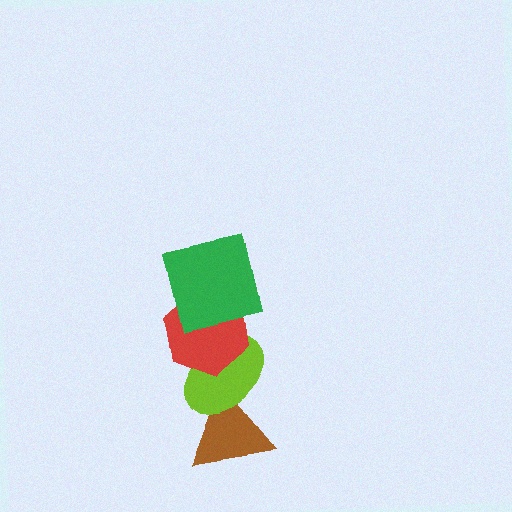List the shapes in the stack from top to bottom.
From top to bottom: the green square, the red hexagon, the lime ellipse, the brown triangle.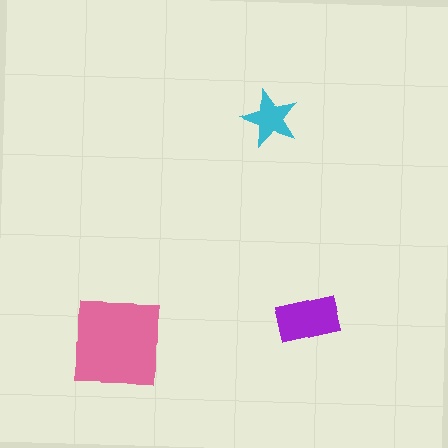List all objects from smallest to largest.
The cyan star, the purple rectangle, the pink square.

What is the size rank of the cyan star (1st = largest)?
3rd.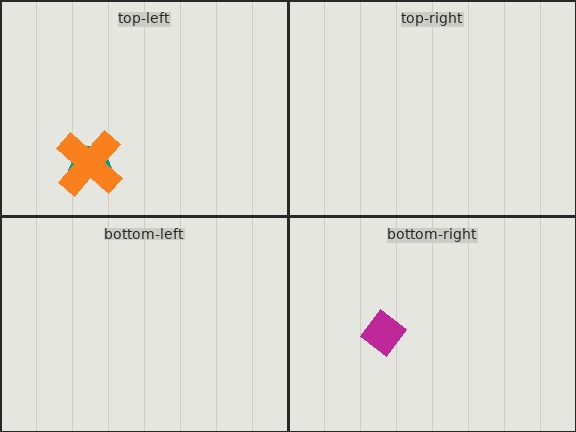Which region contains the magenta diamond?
The bottom-right region.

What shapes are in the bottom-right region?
The magenta diamond.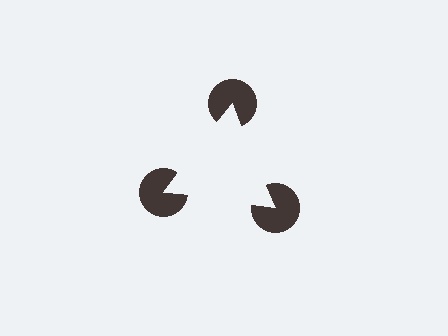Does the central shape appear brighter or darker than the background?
It typically appears slightly brighter than the background, even though no actual brightness change is drawn.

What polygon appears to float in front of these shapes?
An illusory triangle — its edges are inferred from the aligned wedge cuts in the pac-man discs, not physically drawn.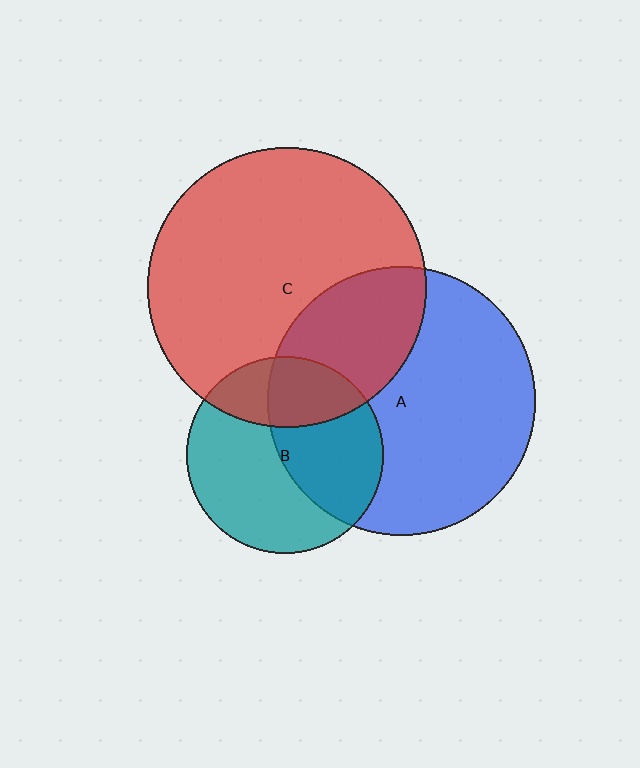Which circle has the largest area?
Circle C (red).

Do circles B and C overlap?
Yes.